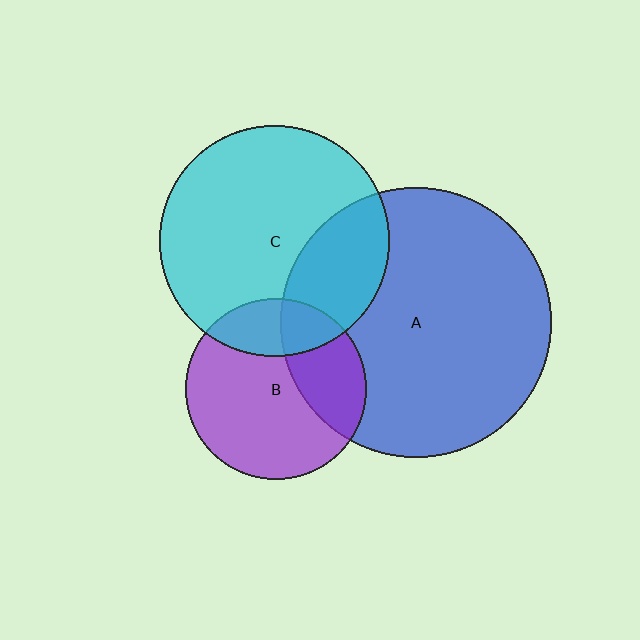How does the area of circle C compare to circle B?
Approximately 1.6 times.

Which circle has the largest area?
Circle A (blue).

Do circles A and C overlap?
Yes.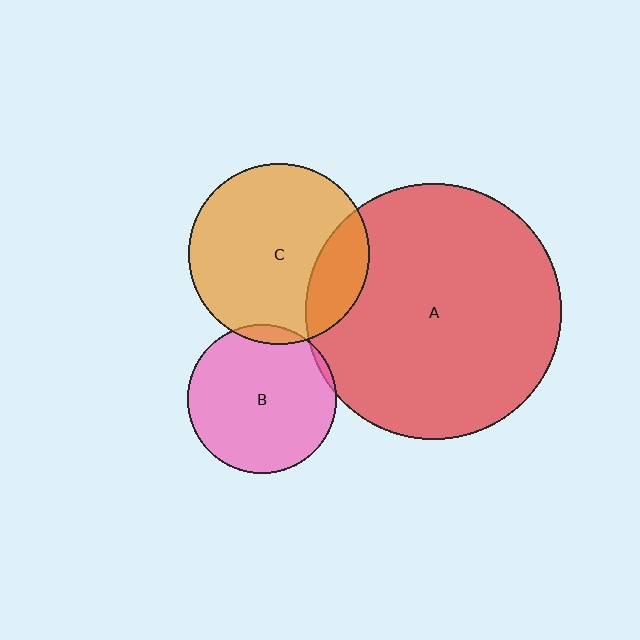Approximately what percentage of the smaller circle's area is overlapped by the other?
Approximately 5%.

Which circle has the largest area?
Circle A (red).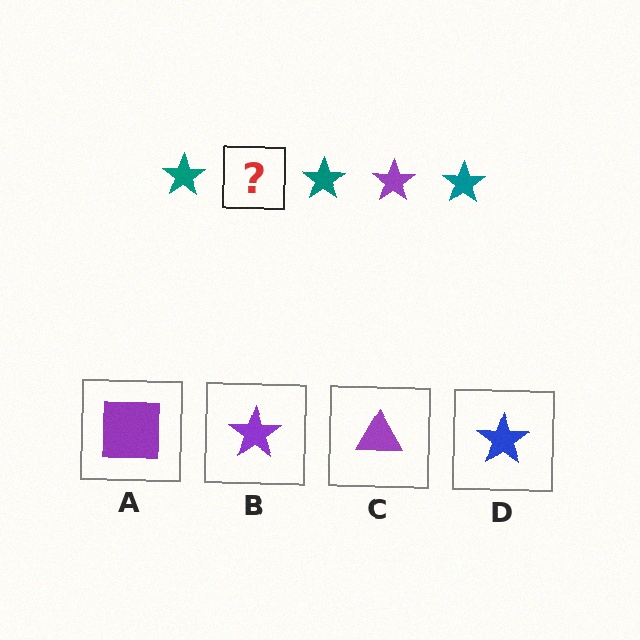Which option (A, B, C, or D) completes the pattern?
B.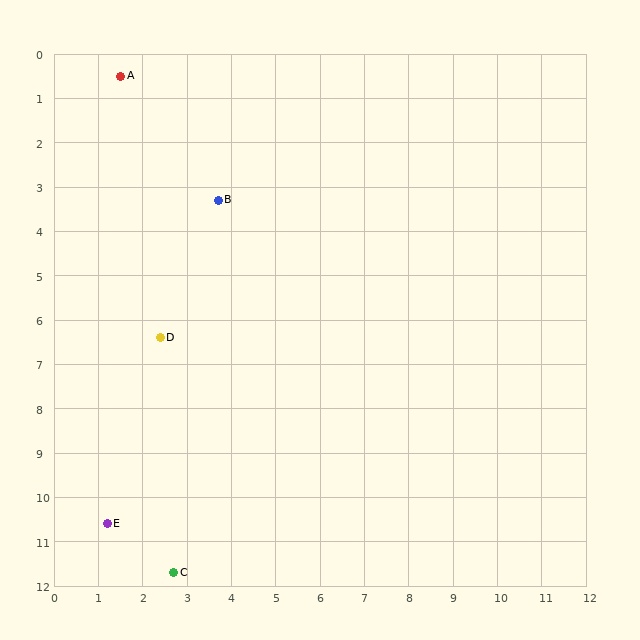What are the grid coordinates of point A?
Point A is at approximately (1.5, 0.5).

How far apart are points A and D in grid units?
Points A and D are about 6.0 grid units apart.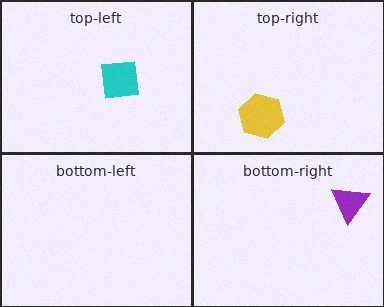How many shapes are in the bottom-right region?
1.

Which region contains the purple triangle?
The bottom-right region.